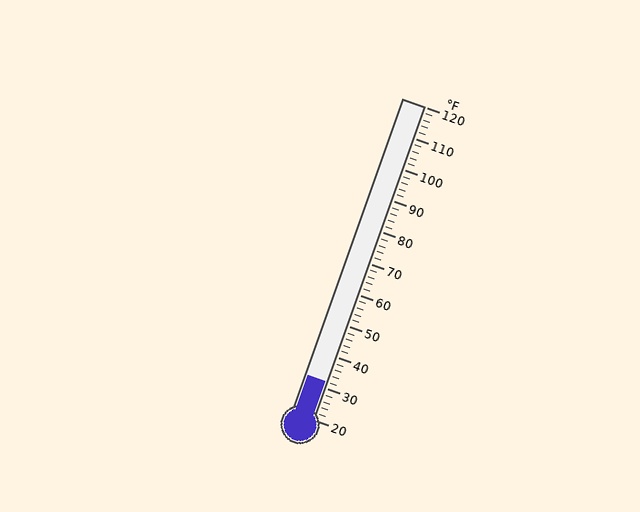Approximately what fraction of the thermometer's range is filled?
The thermometer is filled to approximately 10% of its range.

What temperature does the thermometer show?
The thermometer shows approximately 32°F.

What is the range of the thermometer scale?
The thermometer scale ranges from 20°F to 120°F.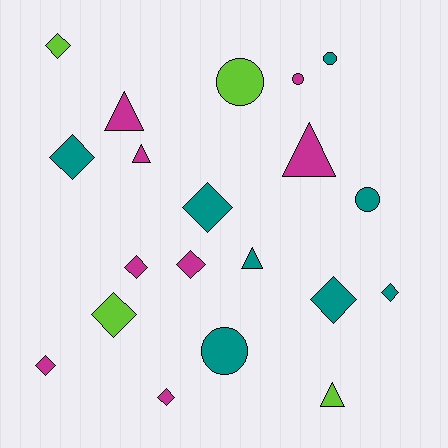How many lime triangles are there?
There is 1 lime triangle.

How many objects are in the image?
There are 20 objects.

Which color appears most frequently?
Teal, with 8 objects.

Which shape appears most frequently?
Diamond, with 10 objects.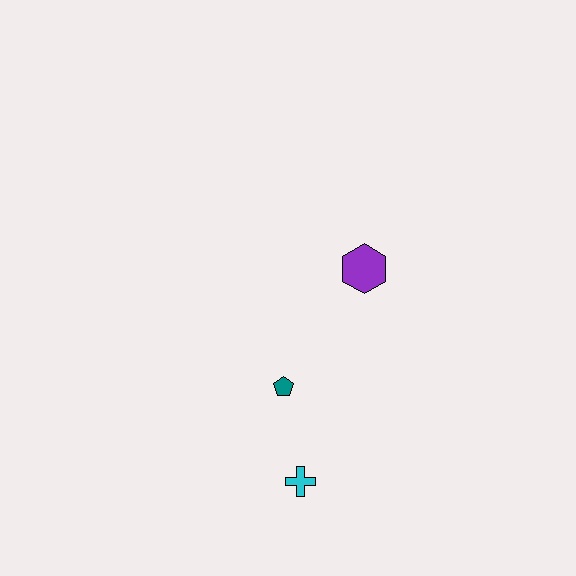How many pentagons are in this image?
There is 1 pentagon.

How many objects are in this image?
There are 3 objects.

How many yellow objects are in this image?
There are no yellow objects.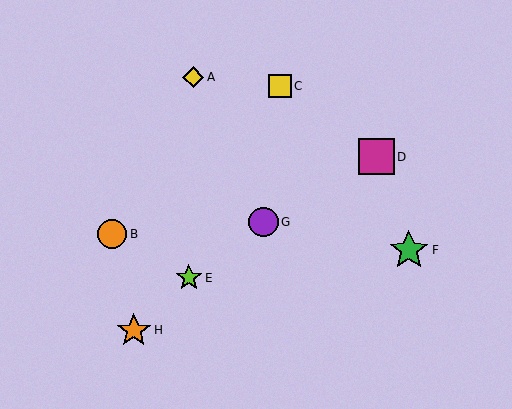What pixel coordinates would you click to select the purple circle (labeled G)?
Click at (263, 222) to select the purple circle G.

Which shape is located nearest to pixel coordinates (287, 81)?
The yellow square (labeled C) at (280, 86) is nearest to that location.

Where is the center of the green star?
The center of the green star is at (409, 250).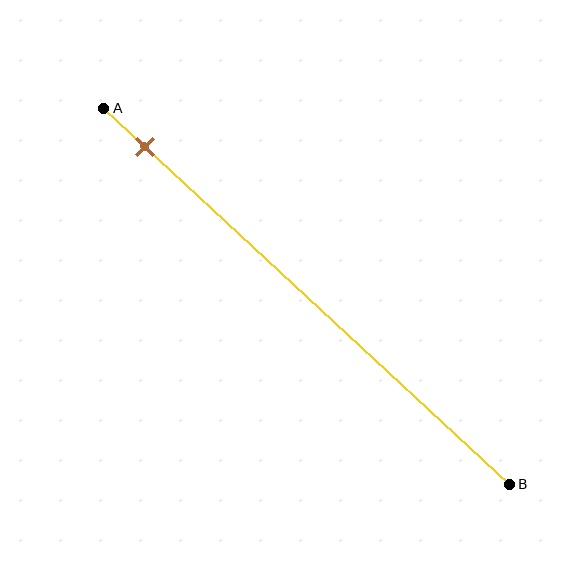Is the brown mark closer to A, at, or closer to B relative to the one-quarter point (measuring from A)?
The brown mark is closer to point A than the one-quarter point of segment AB.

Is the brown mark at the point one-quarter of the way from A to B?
No, the mark is at about 10% from A, not at the 25% one-quarter point.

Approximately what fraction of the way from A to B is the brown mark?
The brown mark is approximately 10% of the way from A to B.